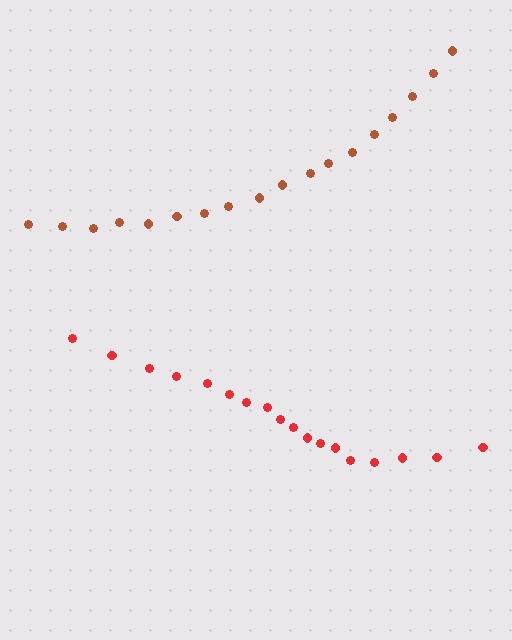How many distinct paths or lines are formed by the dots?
There are 2 distinct paths.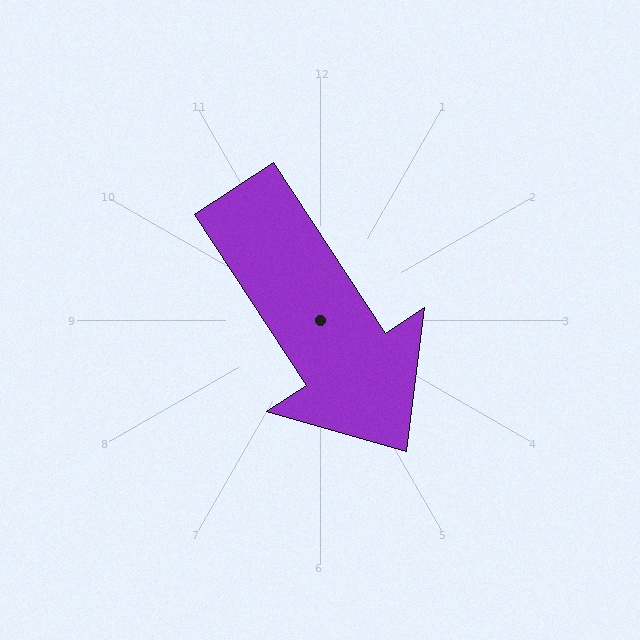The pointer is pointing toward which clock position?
Roughly 5 o'clock.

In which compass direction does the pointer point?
Southeast.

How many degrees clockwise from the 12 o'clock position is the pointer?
Approximately 147 degrees.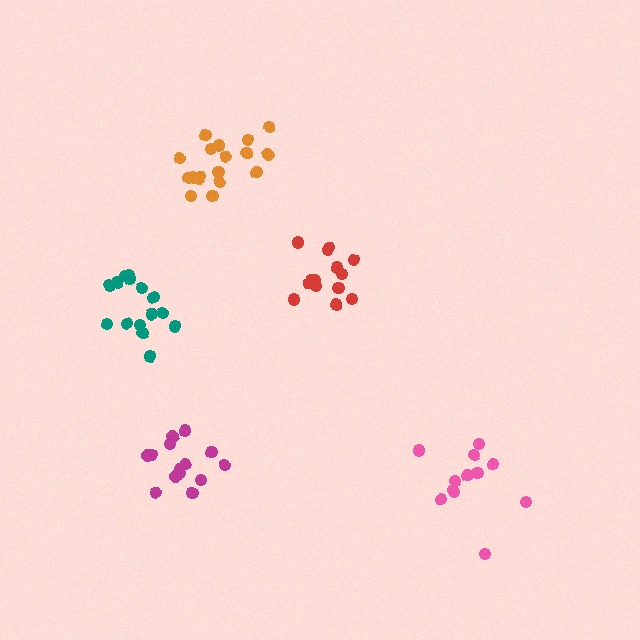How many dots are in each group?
Group 1: 15 dots, Group 2: 12 dots, Group 3: 14 dots, Group 4: 14 dots, Group 5: 18 dots (73 total).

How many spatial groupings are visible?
There are 5 spatial groupings.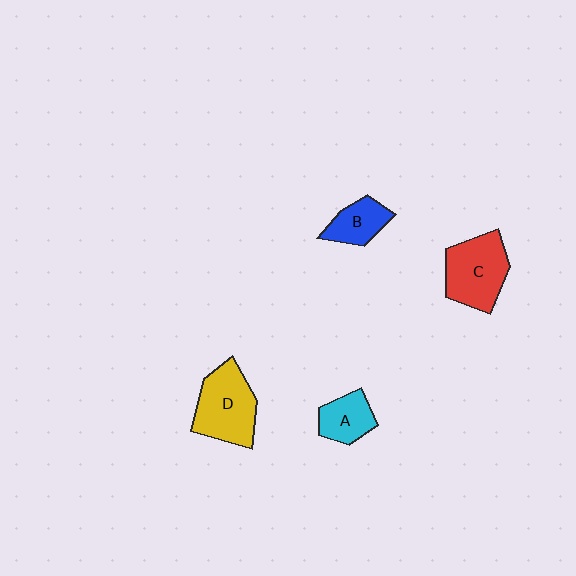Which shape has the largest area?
Shape D (yellow).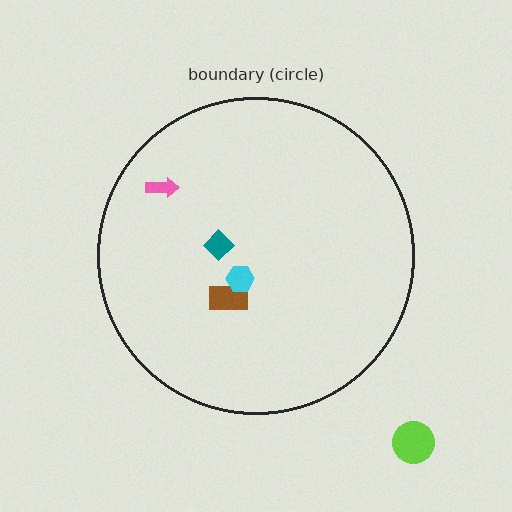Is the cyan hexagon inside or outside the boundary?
Inside.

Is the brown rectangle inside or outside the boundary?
Inside.